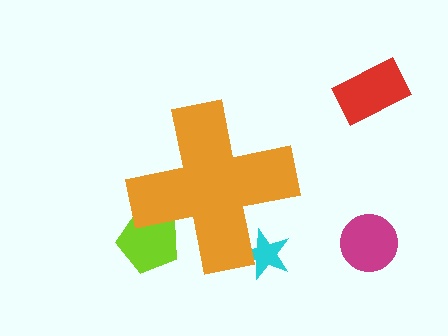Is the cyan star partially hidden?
Yes, the cyan star is partially hidden behind the orange cross.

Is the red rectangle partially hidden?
No, the red rectangle is fully visible.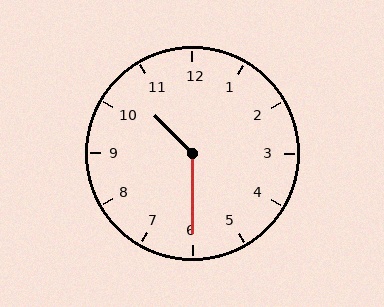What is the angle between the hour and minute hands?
Approximately 135 degrees.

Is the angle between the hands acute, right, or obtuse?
It is obtuse.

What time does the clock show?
10:30.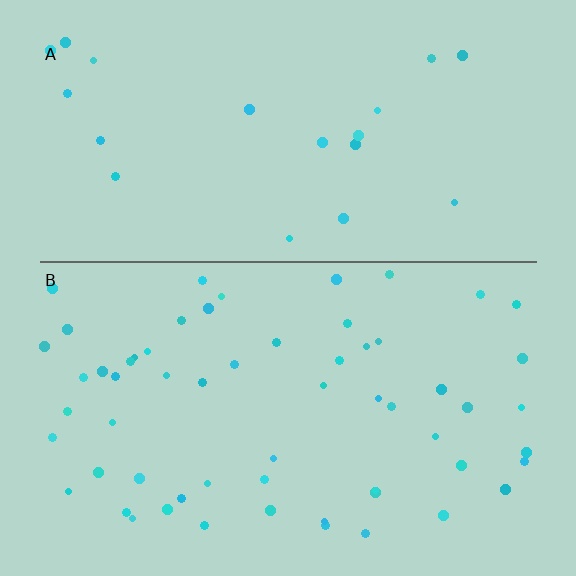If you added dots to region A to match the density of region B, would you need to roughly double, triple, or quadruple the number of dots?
Approximately triple.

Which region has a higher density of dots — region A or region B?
B (the bottom).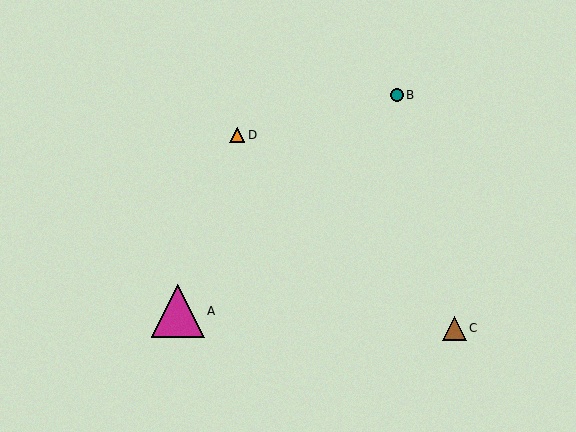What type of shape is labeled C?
Shape C is a brown triangle.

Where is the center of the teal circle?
The center of the teal circle is at (397, 95).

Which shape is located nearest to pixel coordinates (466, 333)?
The brown triangle (labeled C) at (454, 328) is nearest to that location.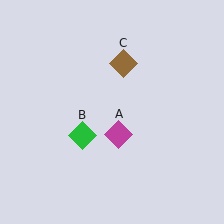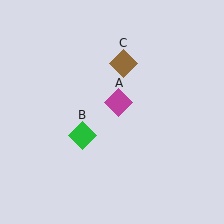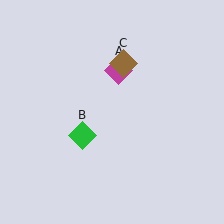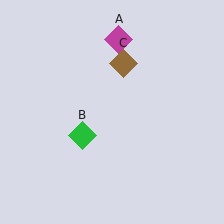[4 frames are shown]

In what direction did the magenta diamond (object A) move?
The magenta diamond (object A) moved up.